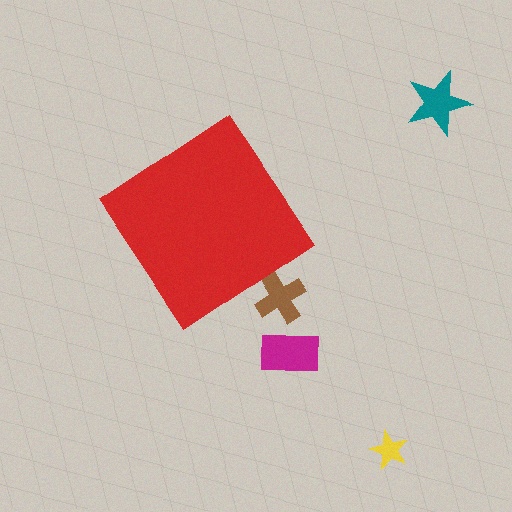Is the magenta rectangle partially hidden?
No, the magenta rectangle is fully visible.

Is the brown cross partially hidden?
Yes, the brown cross is partially hidden behind the red diamond.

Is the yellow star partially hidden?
No, the yellow star is fully visible.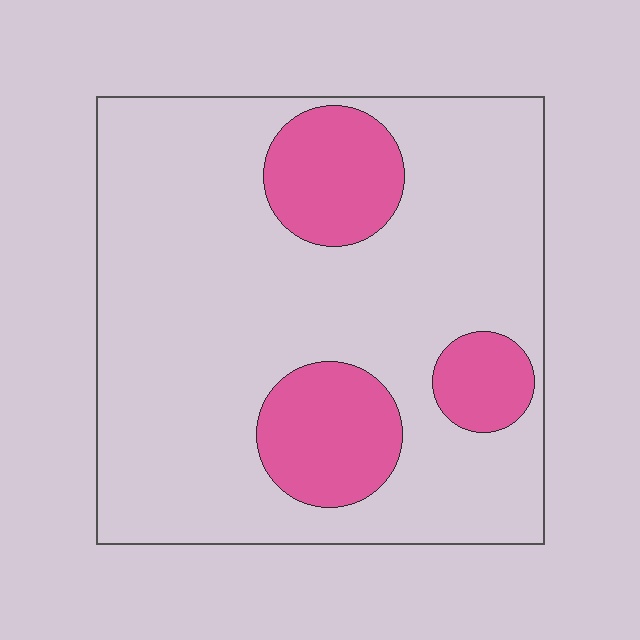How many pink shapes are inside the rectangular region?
3.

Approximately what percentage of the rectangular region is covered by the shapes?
Approximately 20%.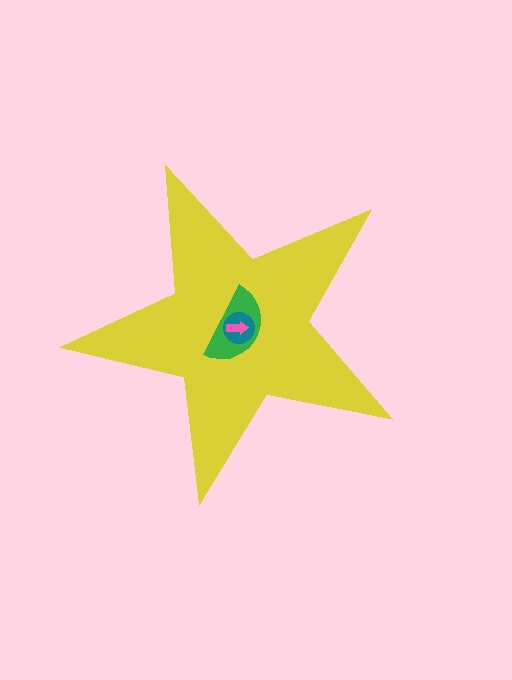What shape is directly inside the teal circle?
The pink arrow.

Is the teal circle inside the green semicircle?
Yes.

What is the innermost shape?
The pink arrow.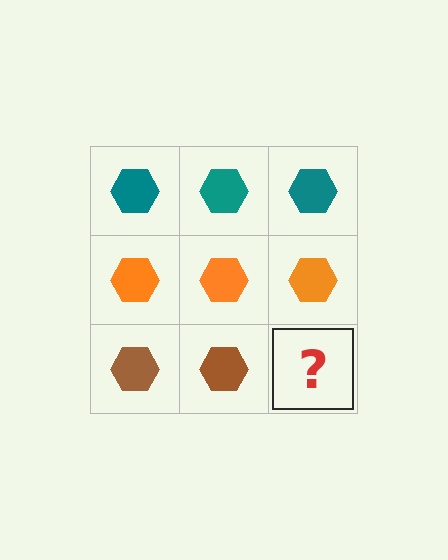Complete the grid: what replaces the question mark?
The question mark should be replaced with a brown hexagon.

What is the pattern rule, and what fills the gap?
The rule is that each row has a consistent color. The gap should be filled with a brown hexagon.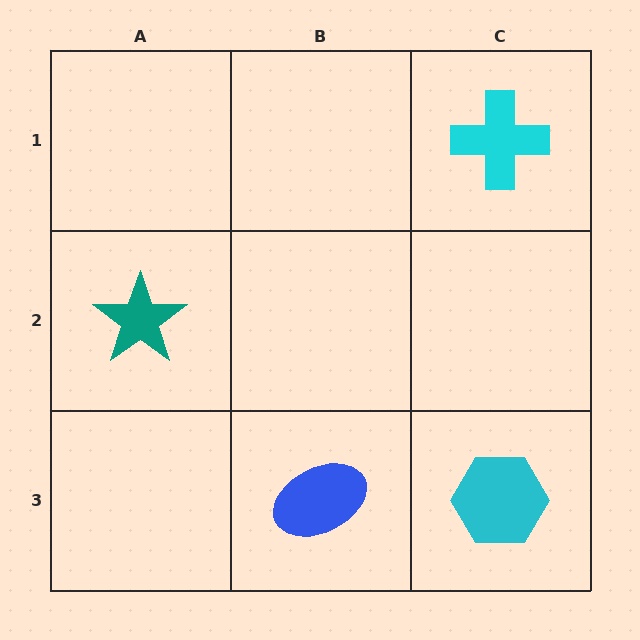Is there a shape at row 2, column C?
No, that cell is empty.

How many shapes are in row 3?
2 shapes.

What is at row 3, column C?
A cyan hexagon.